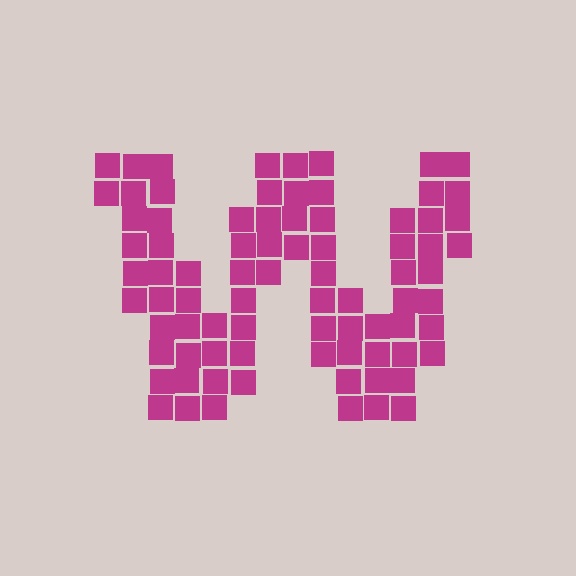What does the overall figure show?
The overall figure shows the letter W.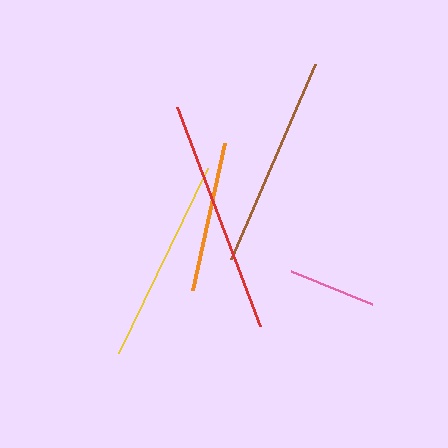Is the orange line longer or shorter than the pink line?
The orange line is longer than the pink line.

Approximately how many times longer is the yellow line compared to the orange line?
The yellow line is approximately 1.4 times the length of the orange line.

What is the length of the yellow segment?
The yellow segment is approximately 206 pixels long.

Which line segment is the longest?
The red line is the longest at approximately 234 pixels.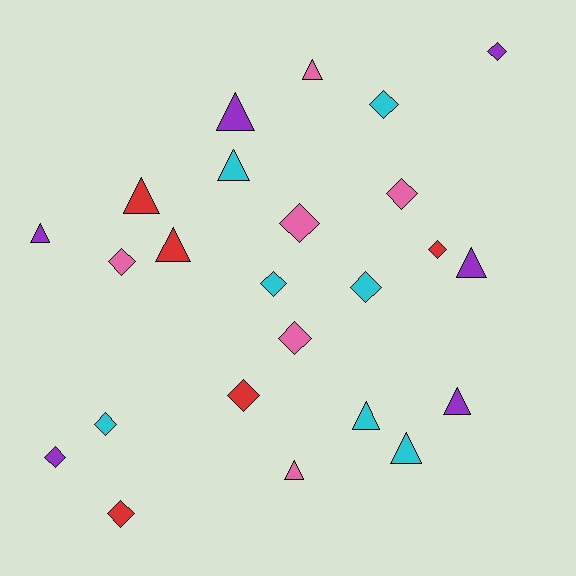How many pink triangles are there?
There are 2 pink triangles.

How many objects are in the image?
There are 24 objects.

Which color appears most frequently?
Cyan, with 7 objects.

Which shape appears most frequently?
Diamond, with 13 objects.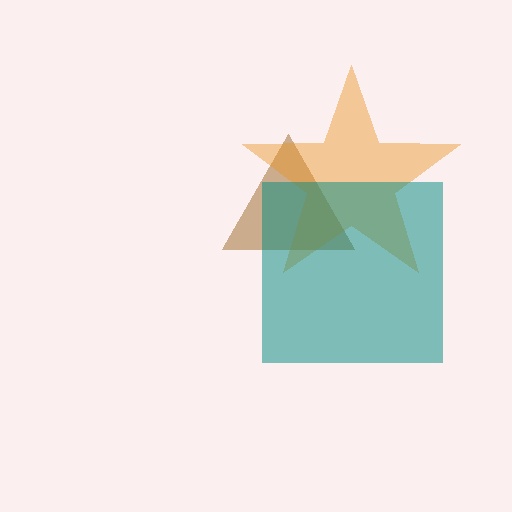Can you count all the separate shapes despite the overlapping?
Yes, there are 3 separate shapes.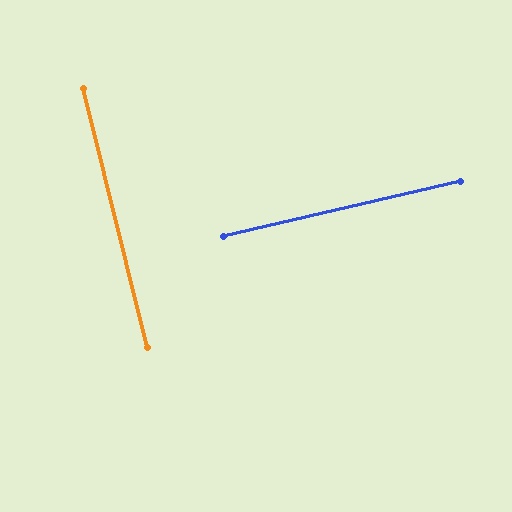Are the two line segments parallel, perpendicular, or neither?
Perpendicular — they meet at approximately 89°.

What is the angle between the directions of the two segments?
Approximately 89 degrees.